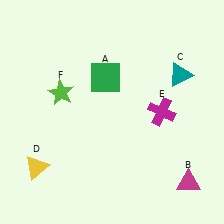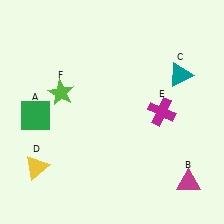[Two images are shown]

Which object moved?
The green square (A) moved left.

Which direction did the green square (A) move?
The green square (A) moved left.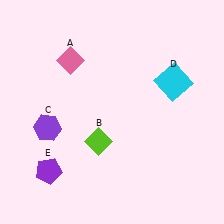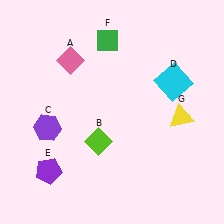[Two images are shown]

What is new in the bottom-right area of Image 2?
A yellow triangle (G) was added in the bottom-right area of Image 2.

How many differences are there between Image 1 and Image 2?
There are 2 differences between the two images.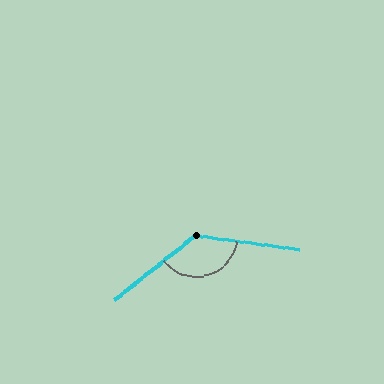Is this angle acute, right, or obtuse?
It is obtuse.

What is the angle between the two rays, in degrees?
Approximately 134 degrees.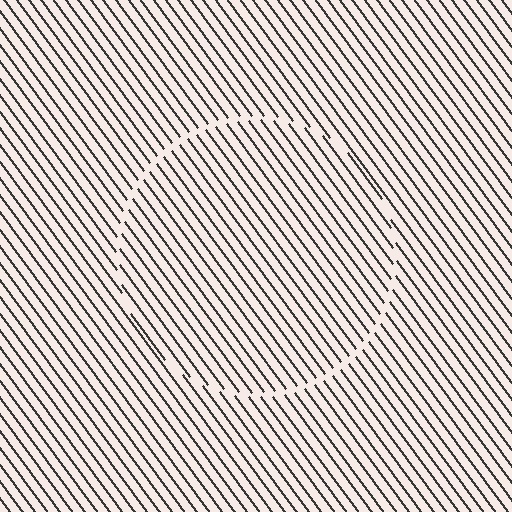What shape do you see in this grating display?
An illusory circle. The interior of the shape contains the same grating, shifted by half a period — the contour is defined by the phase discontinuity where line-ends from the inner and outer gratings abut.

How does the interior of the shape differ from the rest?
The interior of the shape contains the same grating, shifted by half a period — the contour is defined by the phase discontinuity where line-ends from the inner and outer gratings abut.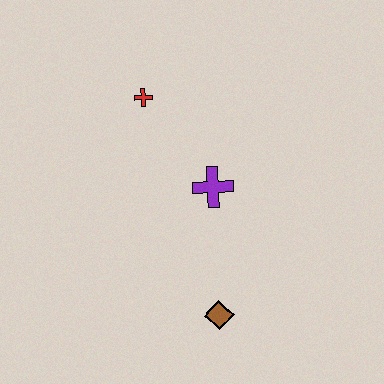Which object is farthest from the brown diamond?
The red cross is farthest from the brown diamond.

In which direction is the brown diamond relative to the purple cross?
The brown diamond is below the purple cross.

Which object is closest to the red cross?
The purple cross is closest to the red cross.